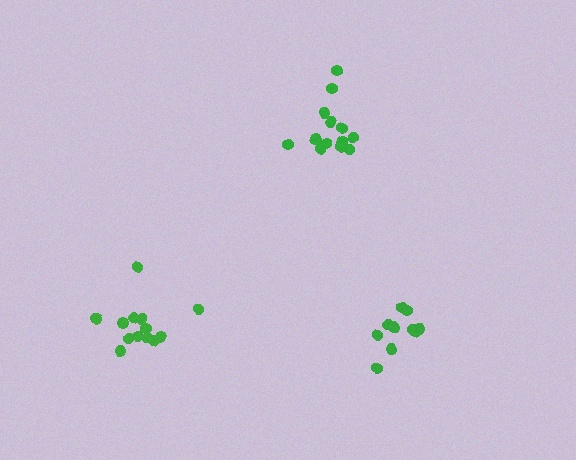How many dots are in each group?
Group 1: 10 dots, Group 2: 13 dots, Group 3: 14 dots (37 total).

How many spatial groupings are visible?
There are 3 spatial groupings.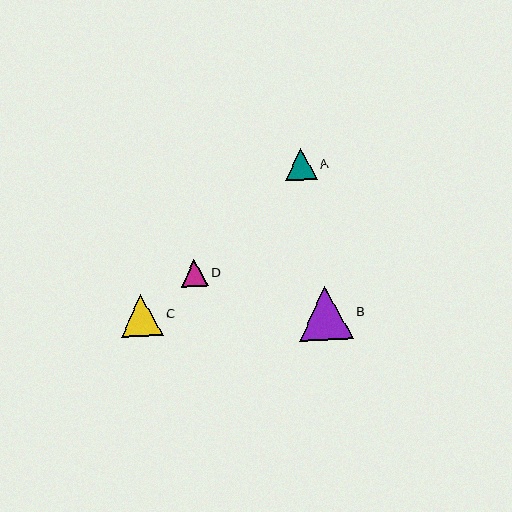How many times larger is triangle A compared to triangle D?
Triangle A is approximately 1.2 times the size of triangle D.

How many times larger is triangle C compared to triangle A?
Triangle C is approximately 1.3 times the size of triangle A.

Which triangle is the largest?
Triangle B is the largest with a size of approximately 54 pixels.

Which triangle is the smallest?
Triangle D is the smallest with a size of approximately 27 pixels.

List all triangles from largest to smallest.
From largest to smallest: B, C, A, D.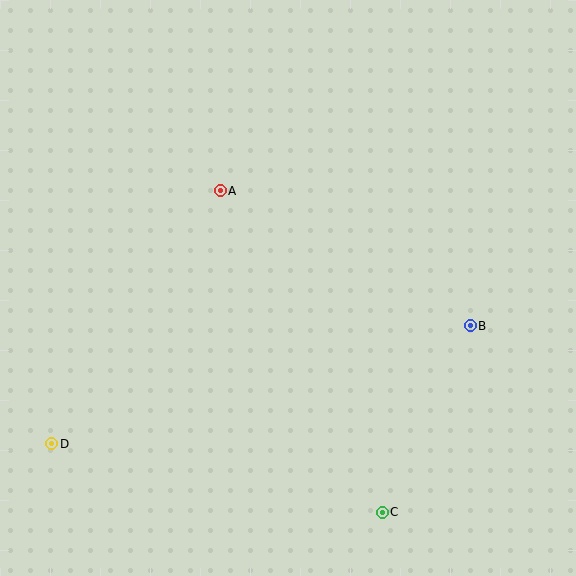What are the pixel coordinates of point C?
Point C is at (382, 512).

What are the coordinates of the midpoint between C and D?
The midpoint between C and D is at (217, 478).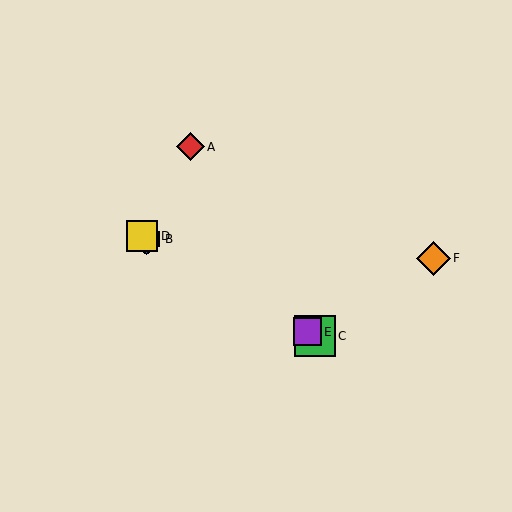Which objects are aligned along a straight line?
Objects B, C, D, E are aligned along a straight line.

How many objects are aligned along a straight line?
4 objects (B, C, D, E) are aligned along a straight line.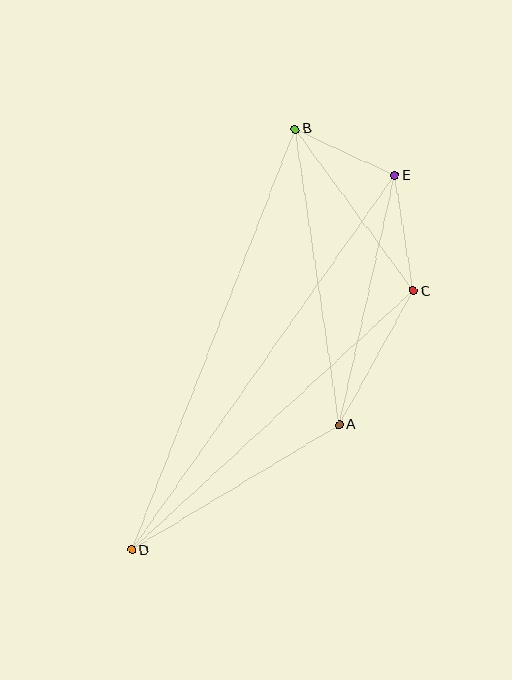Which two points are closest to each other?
Points B and E are closest to each other.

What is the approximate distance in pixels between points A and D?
The distance between A and D is approximately 242 pixels.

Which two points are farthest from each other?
Points D and E are farthest from each other.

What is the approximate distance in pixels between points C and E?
The distance between C and E is approximately 117 pixels.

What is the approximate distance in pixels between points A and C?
The distance between A and C is approximately 154 pixels.